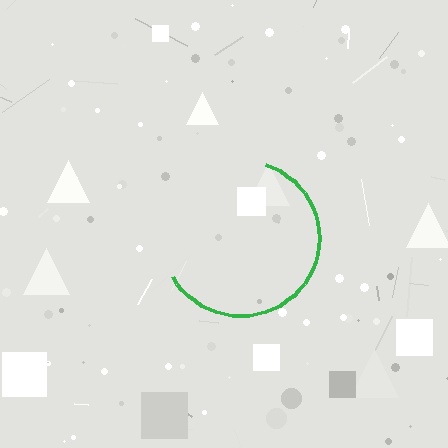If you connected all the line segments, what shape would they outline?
They would outline a circle.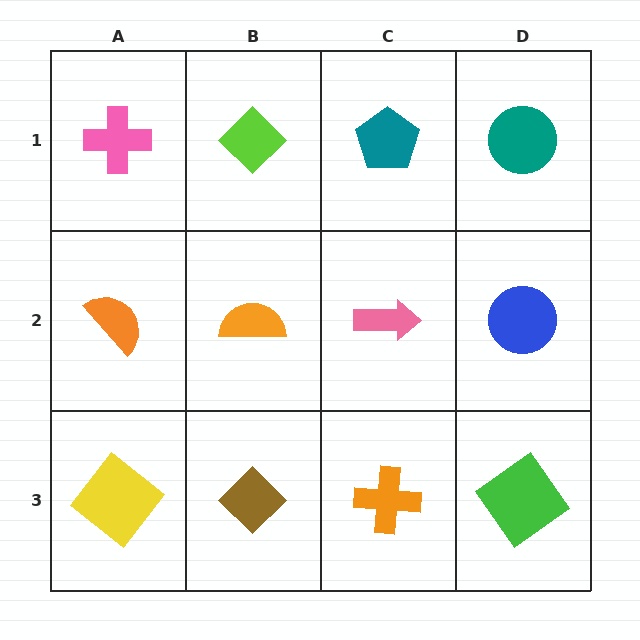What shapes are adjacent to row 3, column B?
An orange semicircle (row 2, column B), a yellow diamond (row 3, column A), an orange cross (row 3, column C).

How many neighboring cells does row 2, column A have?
3.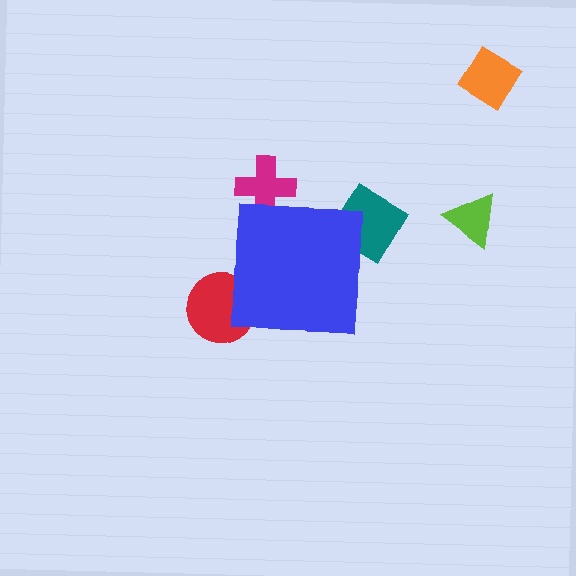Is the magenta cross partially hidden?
Yes, the magenta cross is partially hidden behind the blue square.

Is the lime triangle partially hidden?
No, the lime triangle is fully visible.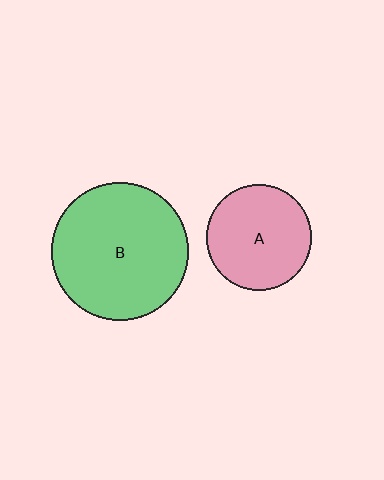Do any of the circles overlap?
No, none of the circles overlap.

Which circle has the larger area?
Circle B (green).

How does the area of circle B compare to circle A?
Approximately 1.7 times.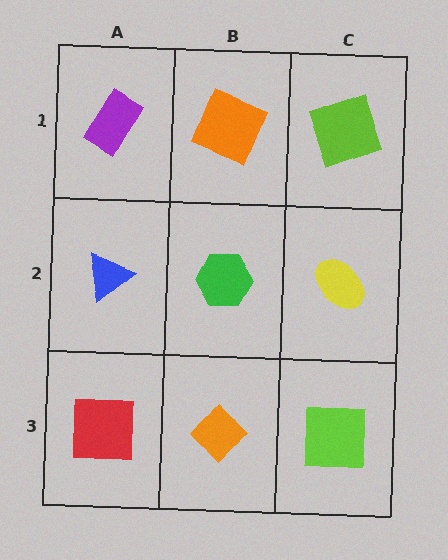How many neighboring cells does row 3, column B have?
3.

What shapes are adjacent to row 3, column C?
A yellow ellipse (row 2, column C), an orange diamond (row 3, column B).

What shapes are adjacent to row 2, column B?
An orange square (row 1, column B), an orange diamond (row 3, column B), a blue triangle (row 2, column A), a yellow ellipse (row 2, column C).